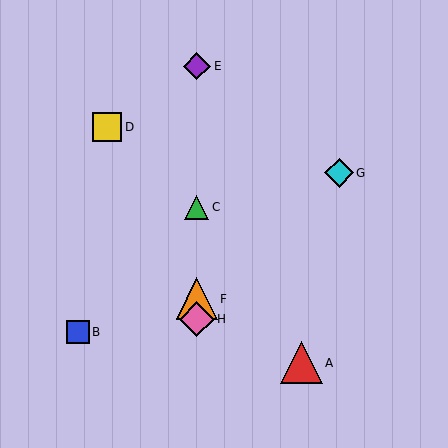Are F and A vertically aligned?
No, F is at x≈197 and A is at x≈301.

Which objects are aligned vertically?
Objects C, E, F, H are aligned vertically.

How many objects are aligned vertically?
4 objects (C, E, F, H) are aligned vertically.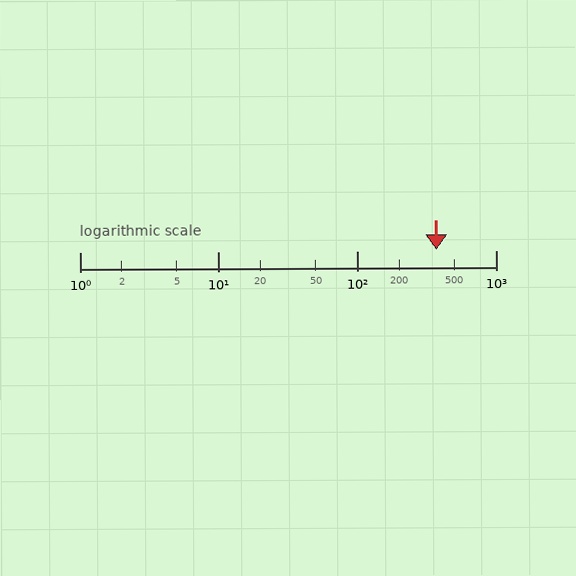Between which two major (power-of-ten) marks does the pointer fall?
The pointer is between 100 and 1000.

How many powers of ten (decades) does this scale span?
The scale spans 3 decades, from 1 to 1000.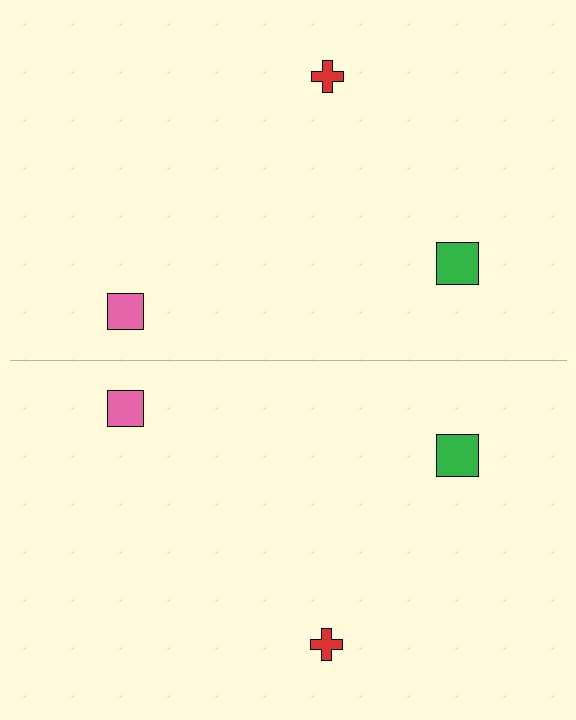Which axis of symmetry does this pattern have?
The pattern has a horizontal axis of symmetry running through the center of the image.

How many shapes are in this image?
There are 6 shapes in this image.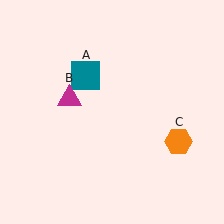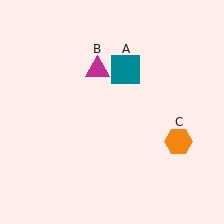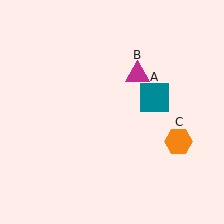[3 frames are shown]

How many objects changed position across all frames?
2 objects changed position: teal square (object A), magenta triangle (object B).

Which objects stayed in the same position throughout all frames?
Orange hexagon (object C) remained stationary.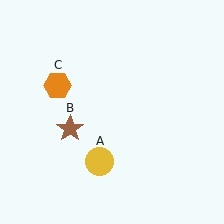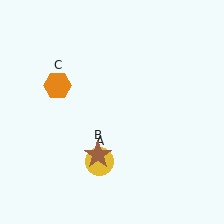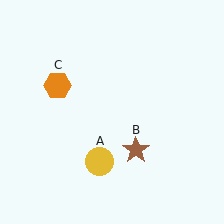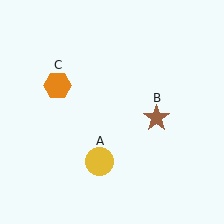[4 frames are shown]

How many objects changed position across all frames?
1 object changed position: brown star (object B).